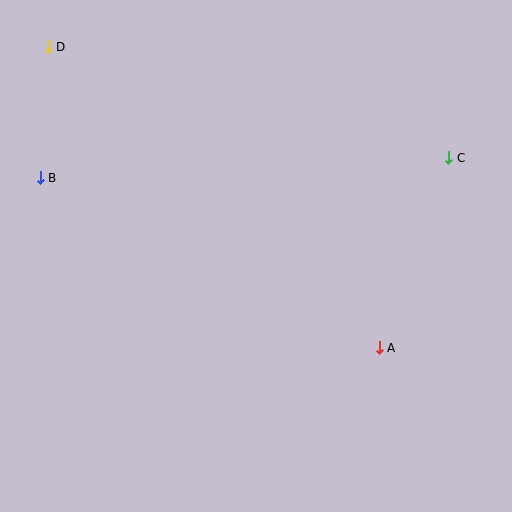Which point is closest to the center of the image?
Point A at (379, 348) is closest to the center.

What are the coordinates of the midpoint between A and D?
The midpoint between A and D is at (214, 197).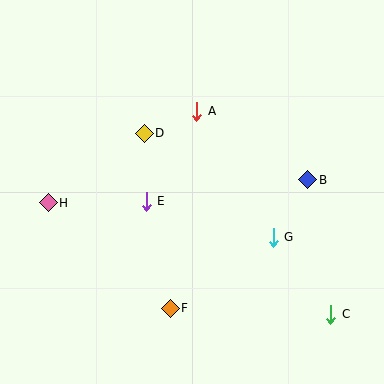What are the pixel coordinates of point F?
Point F is at (170, 308).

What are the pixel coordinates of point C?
Point C is at (331, 314).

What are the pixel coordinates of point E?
Point E is at (146, 201).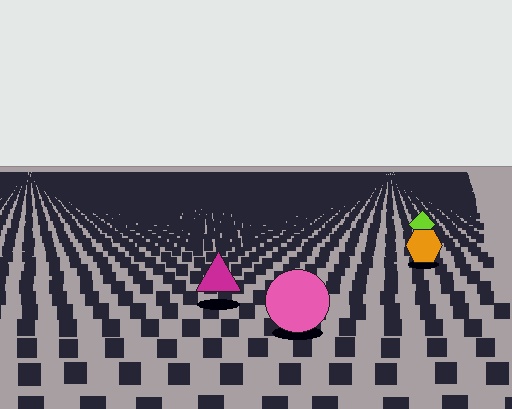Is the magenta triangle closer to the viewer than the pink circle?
No. The pink circle is closer — you can tell from the texture gradient: the ground texture is coarser near it.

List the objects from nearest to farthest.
From nearest to farthest: the pink circle, the magenta triangle, the orange hexagon, the lime diamond.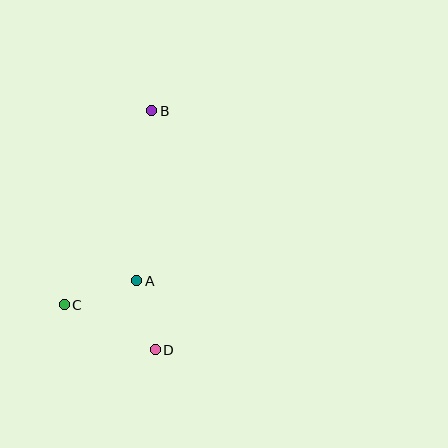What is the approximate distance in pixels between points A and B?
The distance between A and B is approximately 171 pixels.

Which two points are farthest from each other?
Points B and D are farthest from each other.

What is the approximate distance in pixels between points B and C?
The distance between B and C is approximately 213 pixels.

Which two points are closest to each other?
Points A and D are closest to each other.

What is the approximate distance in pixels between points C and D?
The distance between C and D is approximately 101 pixels.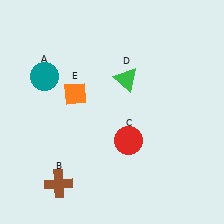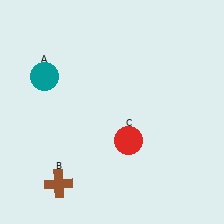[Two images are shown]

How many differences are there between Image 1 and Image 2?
There are 2 differences between the two images.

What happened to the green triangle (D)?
The green triangle (D) was removed in Image 2. It was in the top-right area of Image 1.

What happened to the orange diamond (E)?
The orange diamond (E) was removed in Image 2. It was in the top-left area of Image 1.